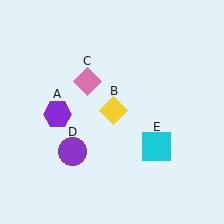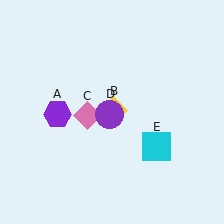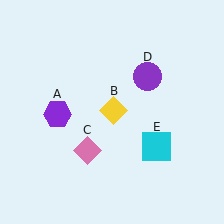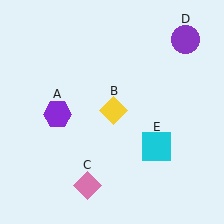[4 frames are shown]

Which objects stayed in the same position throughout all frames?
Purple hexagon (object A) and yellow diamond (object B) and cyan square (object E) remained stationary.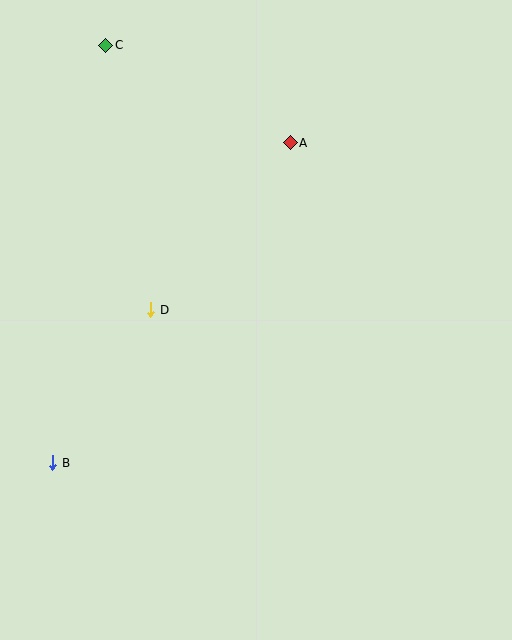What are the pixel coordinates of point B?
Point B is at (53, 463).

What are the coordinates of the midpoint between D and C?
The midpoint between D and C is at (128, 178).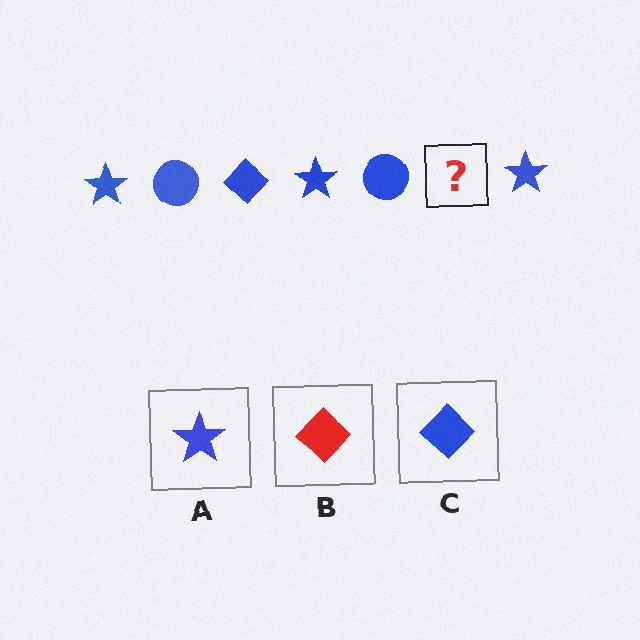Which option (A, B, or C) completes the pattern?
C.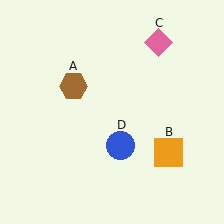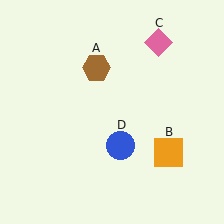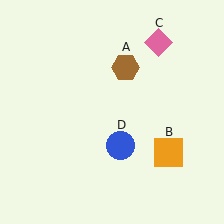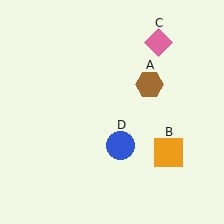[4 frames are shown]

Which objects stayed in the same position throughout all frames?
Orange square (object B) and pink diamond (object C) and blue circle (object D) remained stationary.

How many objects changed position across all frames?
1 object changed position: brown hexagon (object A).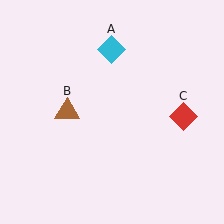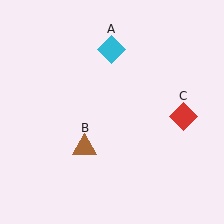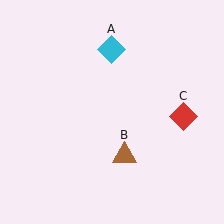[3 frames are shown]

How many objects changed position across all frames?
1 object changed position: brown triangle (object B).